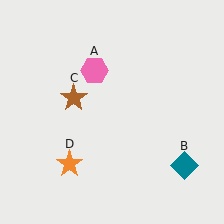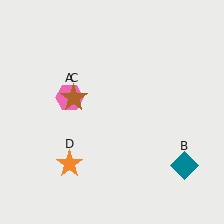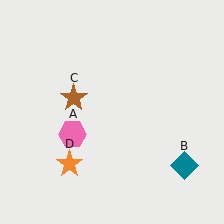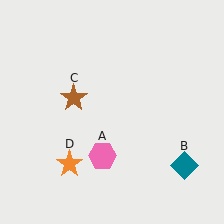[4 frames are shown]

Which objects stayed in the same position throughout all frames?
Teal diamond (object B) and brown star (object C) and orange star (object D) remained stationary.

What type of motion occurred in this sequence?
The pink hexagon (object A) rotated counterclockwise around the center of the scene.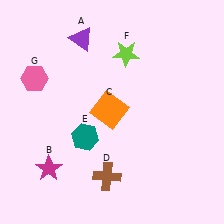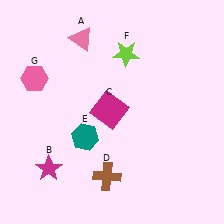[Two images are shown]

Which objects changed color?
A changed from purple to pink. C changed from orange to magenta.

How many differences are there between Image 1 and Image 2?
There are 2 differences between the two images.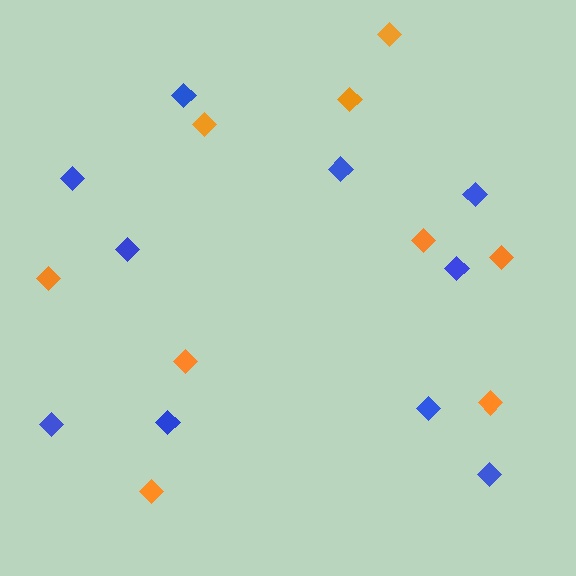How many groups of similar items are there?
There are 2 groups: one group of blue diamonds (10) and one group of orange diamonds (9).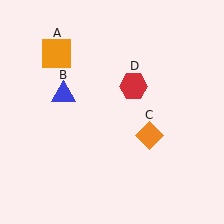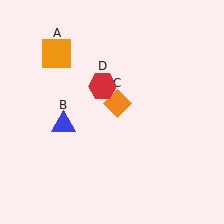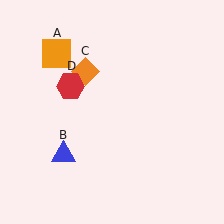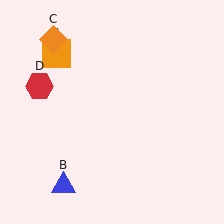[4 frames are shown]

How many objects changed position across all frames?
3 objects changed position: blue triangle (object B), orange diamond (object C), red hexagon (object D).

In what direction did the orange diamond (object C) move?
The orange diamond (object C) moved up and to the left.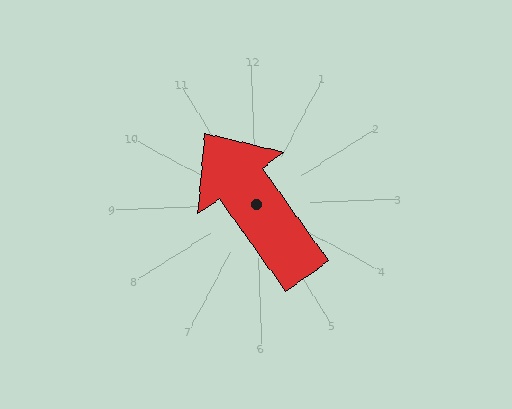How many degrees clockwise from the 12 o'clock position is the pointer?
Approximately 327 degrees.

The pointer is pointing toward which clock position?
Roughly 11 o'clock.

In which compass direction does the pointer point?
Northwest.